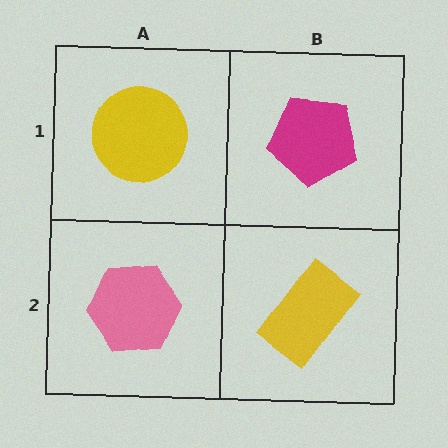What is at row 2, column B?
A yellow rectangle.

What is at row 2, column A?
A pink hexagon.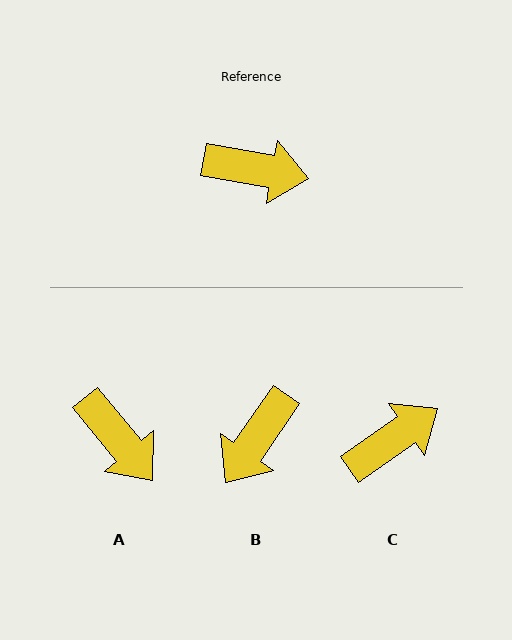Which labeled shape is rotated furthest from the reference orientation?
B, about 115 degrees away.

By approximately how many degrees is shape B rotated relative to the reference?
Approximately 115 degrees clockwise.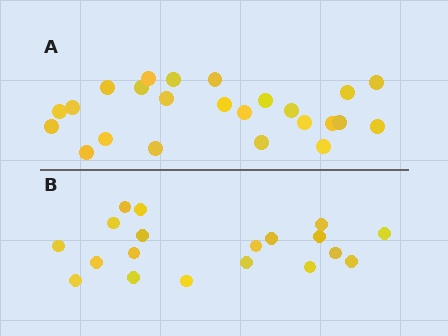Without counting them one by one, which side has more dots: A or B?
Region A (the top region) has more dots.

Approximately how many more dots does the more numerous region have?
Region A has about 5 more dots than region B.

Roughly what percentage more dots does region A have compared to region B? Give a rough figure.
About 25% more.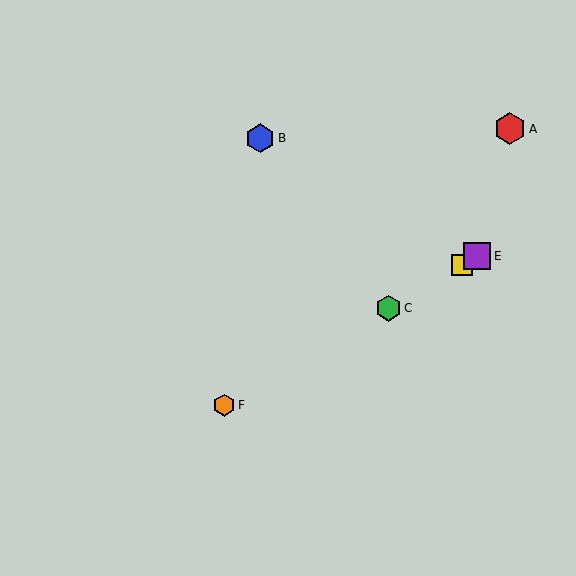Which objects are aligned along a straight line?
Objects C, D, E, F are aligned along a straight line.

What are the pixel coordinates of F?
Object F is at (224, 405).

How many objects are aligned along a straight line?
4 objects (C, D, E, F) are aligned along a straight line.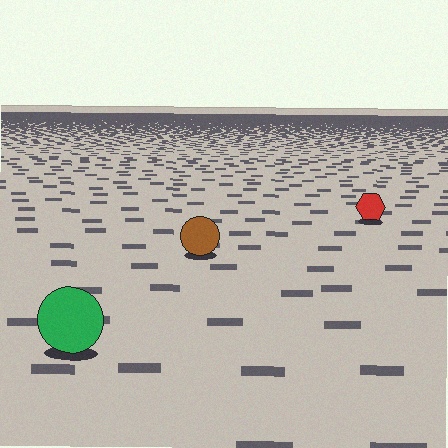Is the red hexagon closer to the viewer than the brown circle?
No. The brown circle is closer — you can tell from the texture gradient: the ground texture is coarser near it.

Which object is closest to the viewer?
The green circle is closest. The texture marks near it are larger and more spread out.